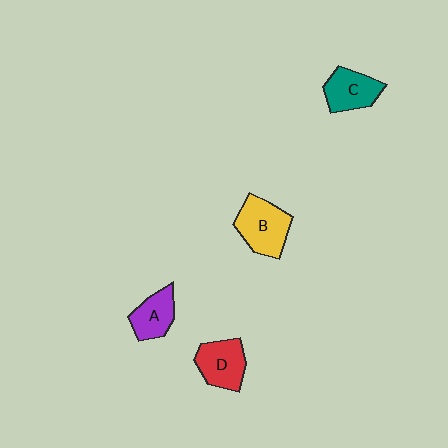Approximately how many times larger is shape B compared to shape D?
Approximately 1.2 times.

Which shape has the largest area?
Shape B (yellow).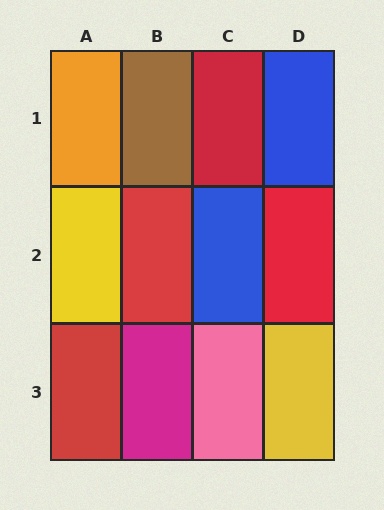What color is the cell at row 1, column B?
Brown.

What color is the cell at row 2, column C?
Blue.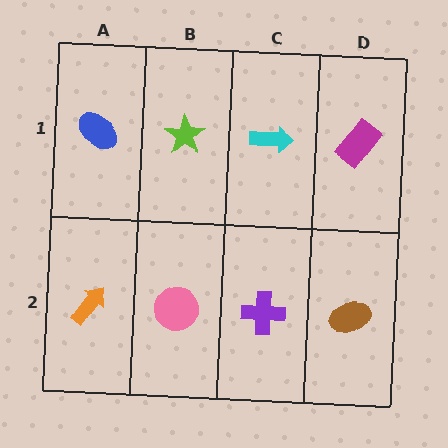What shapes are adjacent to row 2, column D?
A magenta rectangle (row 1, column D), a purple cross (row 2, column C).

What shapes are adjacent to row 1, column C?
A purple cross (row 2, column C), a lime star (row 1, column B), a magenta rectangle (row 1, column D).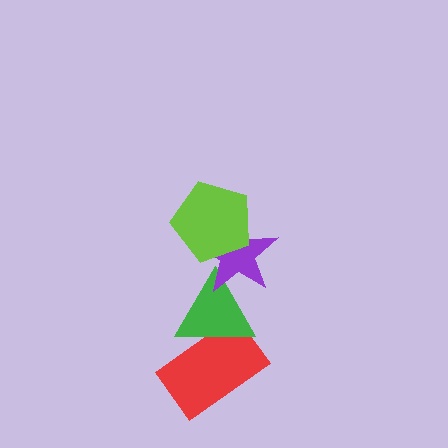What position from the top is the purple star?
The purple star is 2nd from the top.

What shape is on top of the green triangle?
The purple star is on top of the green triangle.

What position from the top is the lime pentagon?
The lime pentagon is 1st from the top.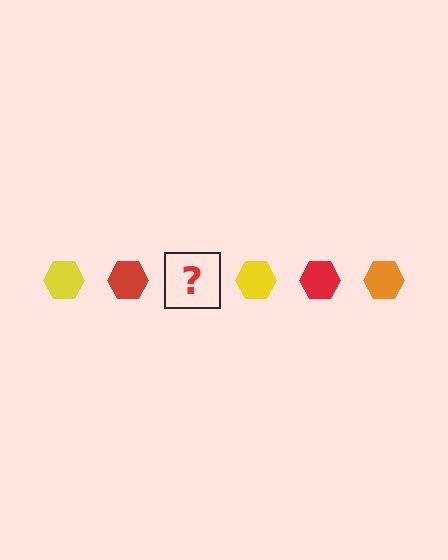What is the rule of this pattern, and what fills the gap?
The rule is that the pattern cycles through yellow, red, orange hexagons. The gap should be filled with an orange hexagon.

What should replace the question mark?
The question mark should be replaced with an orange hexagon.